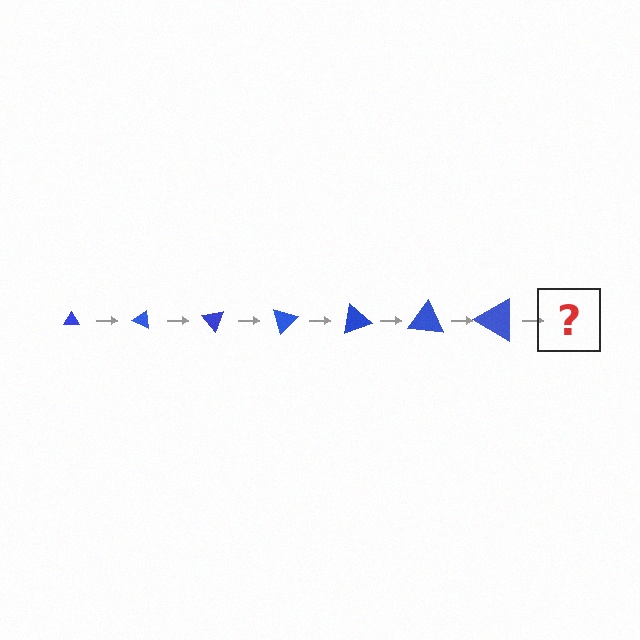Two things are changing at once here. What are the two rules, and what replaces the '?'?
The two rules are that the triangle grows larger each step and it rotates 25 degrees each step. The '?' should be a triangle, larger than the previous one and rotated 175 degrees from the start.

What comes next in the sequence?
The next element should be a triangle, larger than the previous one and rotated 175 degrees from the start.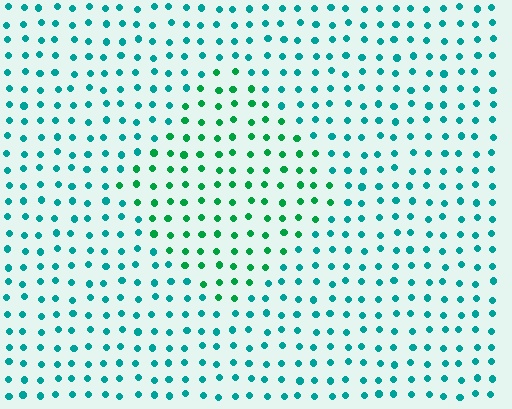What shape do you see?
I see a diamond.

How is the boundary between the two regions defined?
The boundary is defined purely by a slight shift in hue (about 33 degrees). Spacing, size, and orientation are identical on both sides.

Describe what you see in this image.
The image is filled with small teal elements in a uniform arrangement. A diamond-shaped region is visible where the elements are tinted to a slightly different hue, forming a subtle color boundary.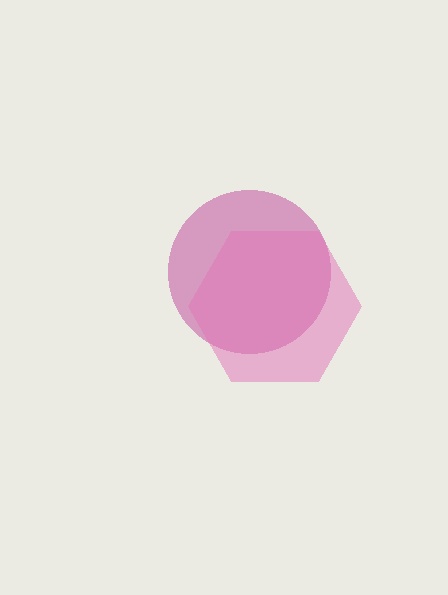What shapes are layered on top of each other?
The layered shapes are: a magenta circle, a pink hexagon.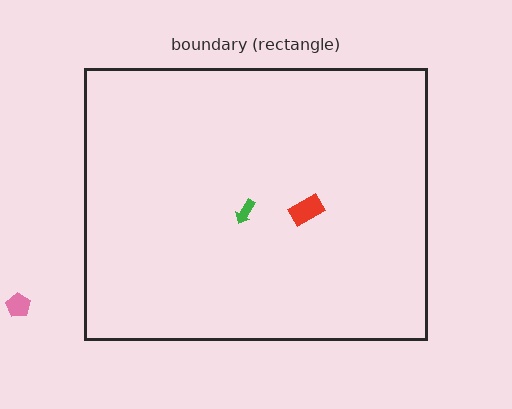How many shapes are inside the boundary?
2 inside, 1 outside.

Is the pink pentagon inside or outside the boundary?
Outside.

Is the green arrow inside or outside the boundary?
Inside.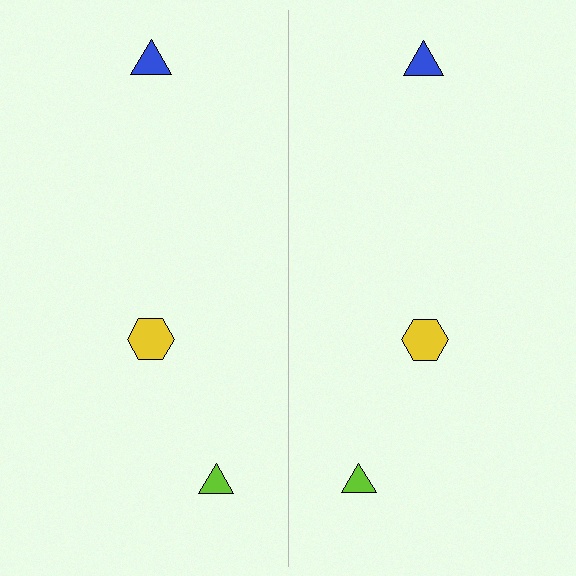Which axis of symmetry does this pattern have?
The pattern has a vertical axis of symmetry running through the center of the image.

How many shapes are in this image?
There are 6 shapes in this image.